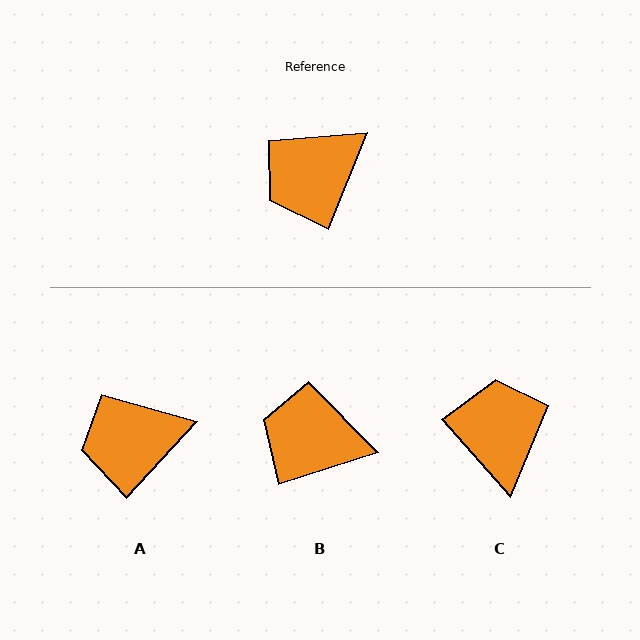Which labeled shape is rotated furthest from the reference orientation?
C, about 117 degrees away.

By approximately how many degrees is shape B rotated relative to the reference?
Approximately 50 degrees clockwise.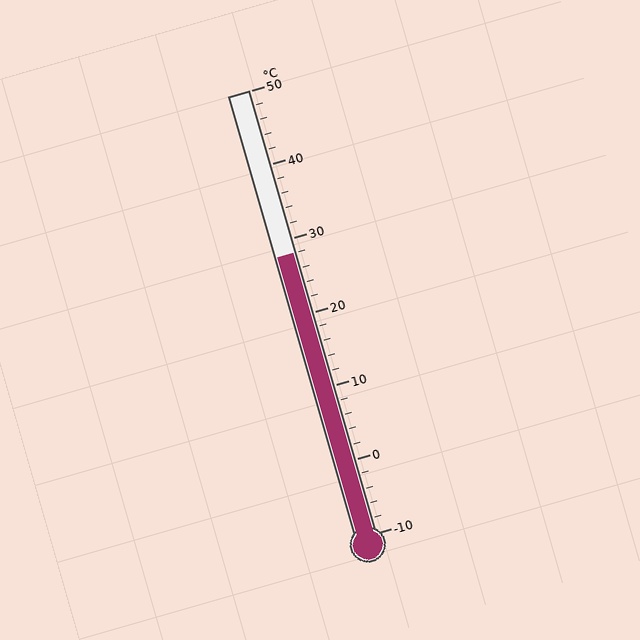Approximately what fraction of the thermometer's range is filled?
The thermometer is filled to approximately 65% of its range.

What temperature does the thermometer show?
The thermometer shows approximately 28°C.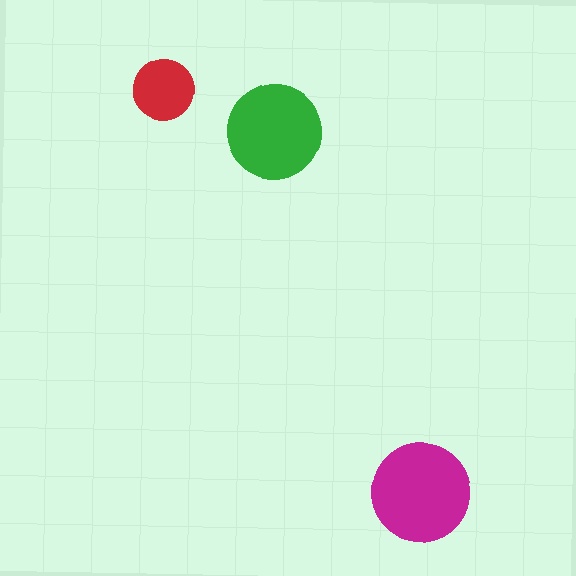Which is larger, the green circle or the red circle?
The green one.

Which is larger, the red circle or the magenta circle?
The magenta one.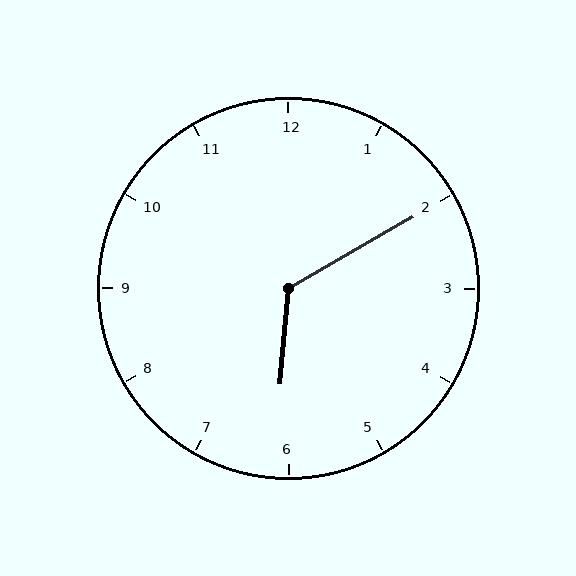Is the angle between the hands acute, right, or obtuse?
It is obtuse.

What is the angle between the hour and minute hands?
Approximately 125 degrees.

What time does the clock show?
6:10.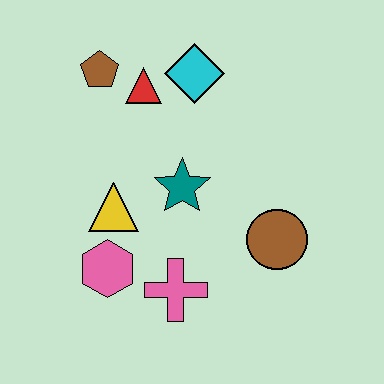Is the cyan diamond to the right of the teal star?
Yes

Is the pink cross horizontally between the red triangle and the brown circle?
Yes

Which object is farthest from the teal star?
The brown pentagon is farthest from the teal star.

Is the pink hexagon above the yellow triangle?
No